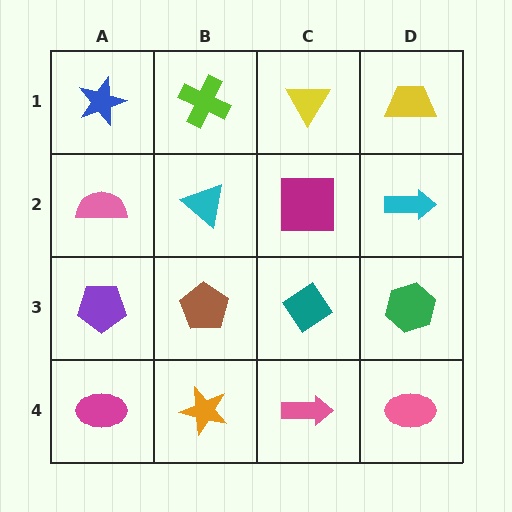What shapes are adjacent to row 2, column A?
A blue star (row 1, column A), a purple pentagon (row 3, column A), a cyan triangle (row 2, column B).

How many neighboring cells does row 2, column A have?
3.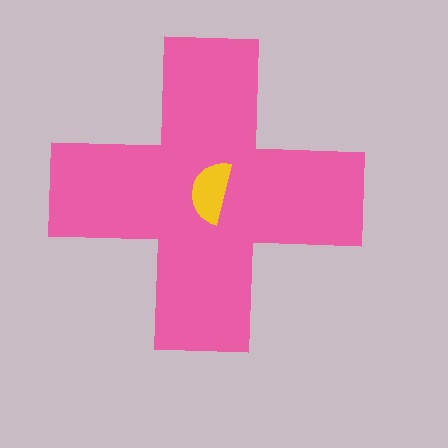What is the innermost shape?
The yellow semicircle.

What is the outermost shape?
The pink cross.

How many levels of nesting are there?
2.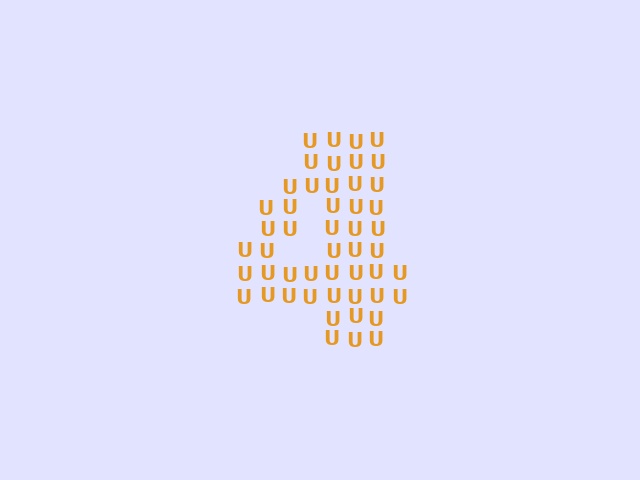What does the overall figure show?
The overall figure shows the digit 4.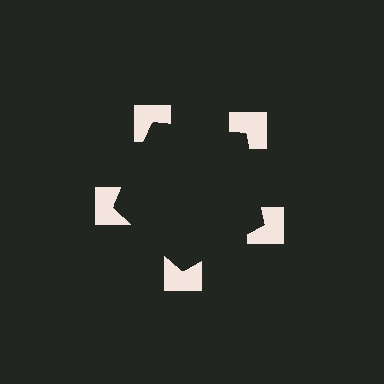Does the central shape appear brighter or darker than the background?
It typically appears slightly darker than the background, even though no actual brightness change is drawn.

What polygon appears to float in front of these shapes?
An illusory pentagon — its edges are inferred from the aligned wedge cuts in the notched squares, not physically drawn.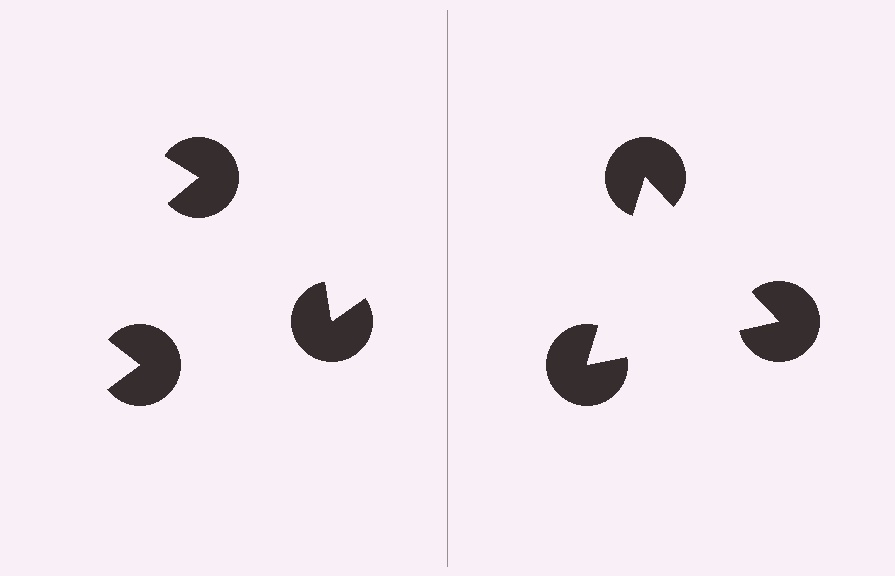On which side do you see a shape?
An illusory triangle appears on the right side. On the left side the wedge cuts are rotated, so no coherent shape forms.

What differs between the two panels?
The pac-man discs are positioned identically on both sides; only the wedge orientations differ. On the right they align to a triangle; on the left they are misaligned.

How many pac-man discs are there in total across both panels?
6 — 3 on each side.